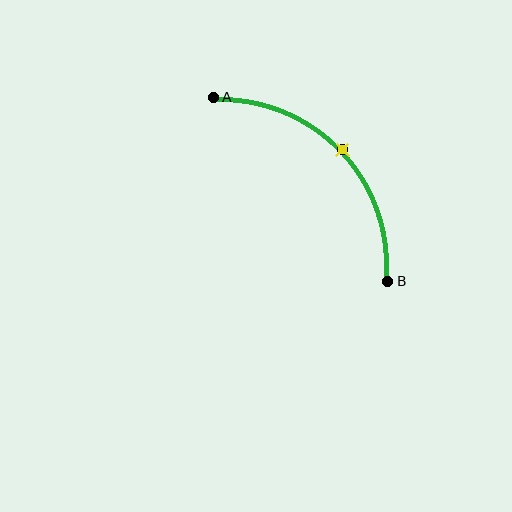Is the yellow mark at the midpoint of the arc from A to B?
Yes. The yellow mark lies on the arc at equal arc-length from both A and B — it is the arc midpoint.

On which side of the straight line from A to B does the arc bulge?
The arc bulges above and to the right of the straight line connecting A and B.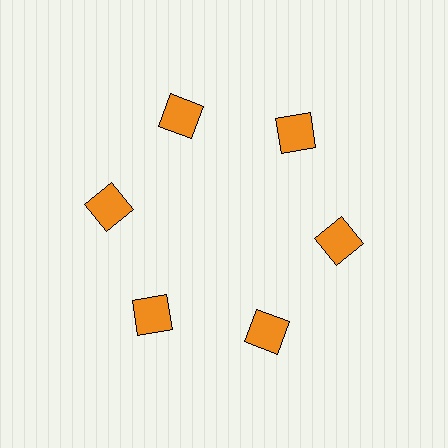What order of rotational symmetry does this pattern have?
This pattern has 6-fold rotational symmetry.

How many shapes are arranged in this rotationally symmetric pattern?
There are 6 shapes, arranged in 6 groups of 1.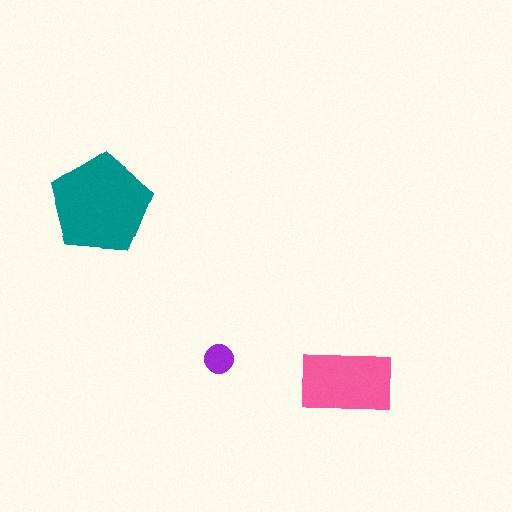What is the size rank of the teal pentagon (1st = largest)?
1st.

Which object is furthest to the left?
The teal pentagon is leftmost.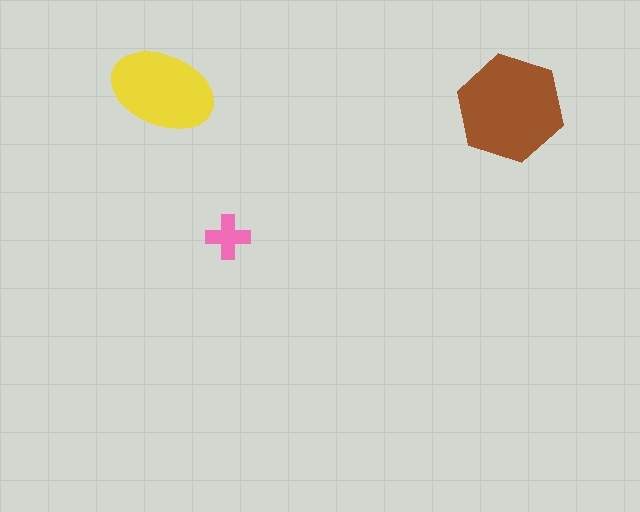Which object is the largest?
The brown hexagon.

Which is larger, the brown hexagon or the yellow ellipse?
The brown hexagon.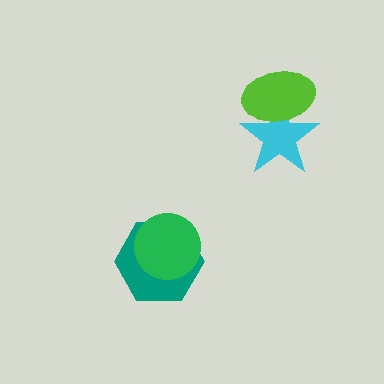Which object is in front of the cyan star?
The lime ellipse is in front of the cyan star.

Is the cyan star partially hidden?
Yes, it is partially covered by another shape.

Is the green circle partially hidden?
No, no other shape covers it.